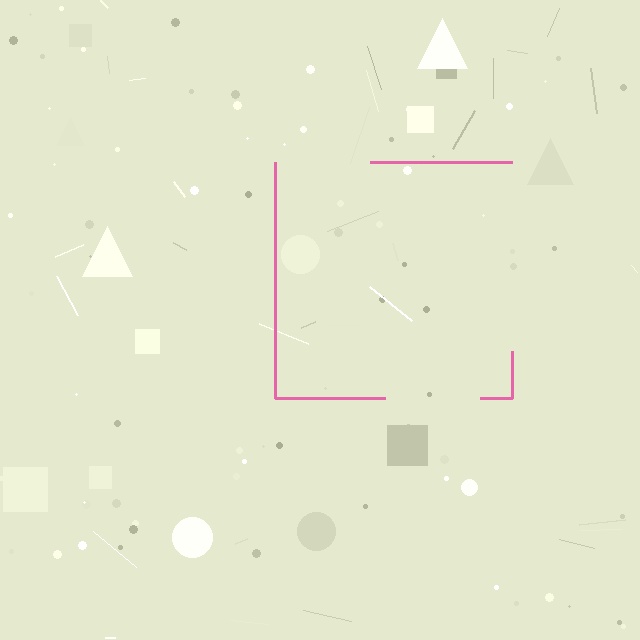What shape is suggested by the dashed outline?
The dashed outline suggests a square.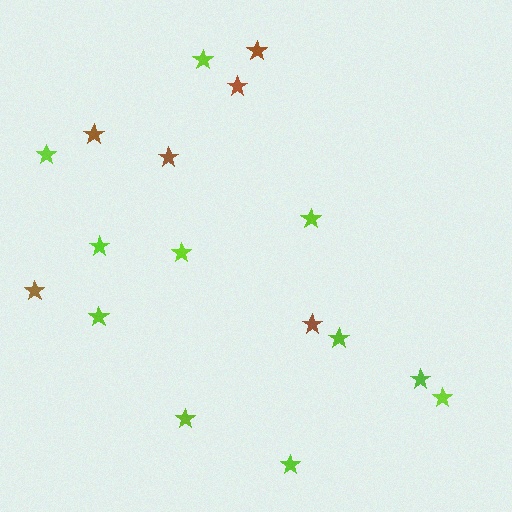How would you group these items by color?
There are 2 groups: one group of lime stars (11) and one group of brown stars (6).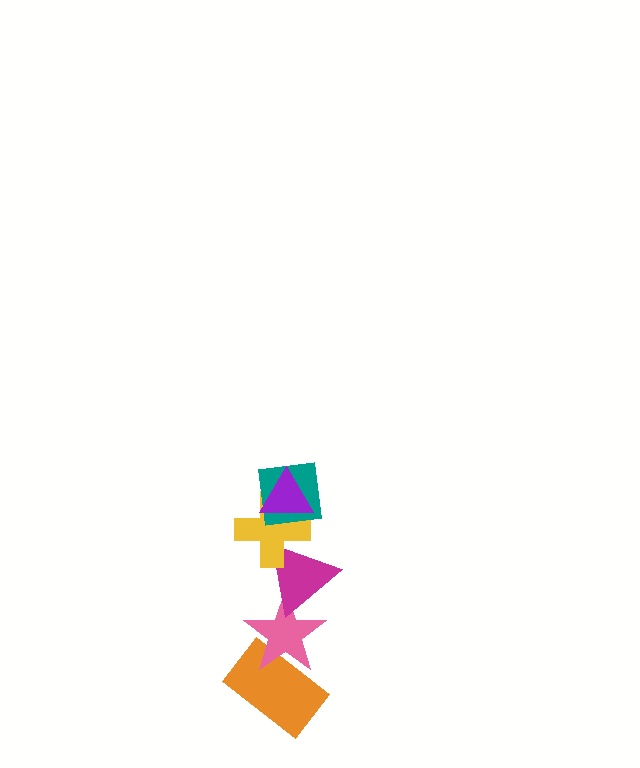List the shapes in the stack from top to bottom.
From top to bottom: the purple triangle, the teal square, the yellow cross, the magenta triangle, the pink star, the orange rectangle.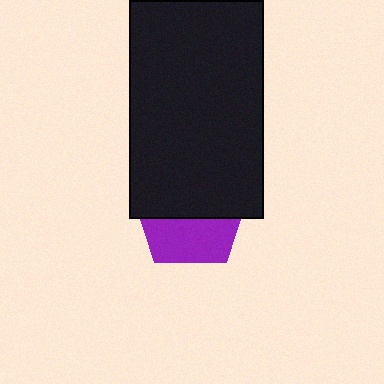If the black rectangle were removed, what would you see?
You would see the complete purple pentagon.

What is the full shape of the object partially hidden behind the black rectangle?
The partially hidden object is a purple pentagon.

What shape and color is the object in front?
The object in front is a black rectangle.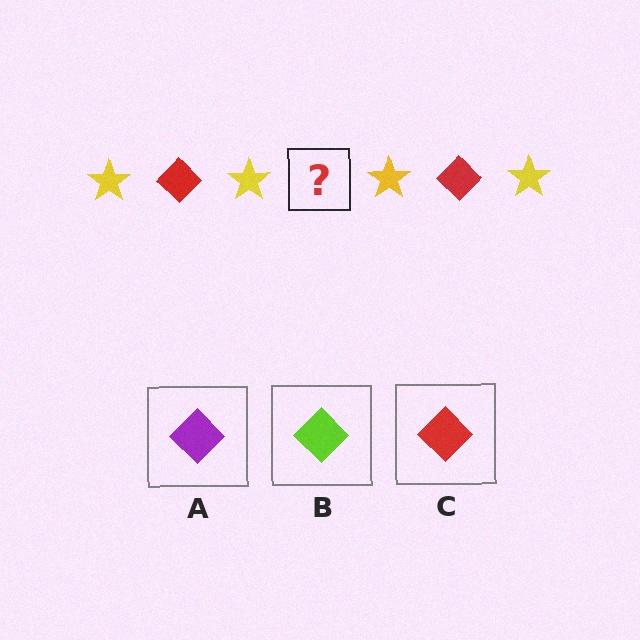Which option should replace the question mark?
Option C.